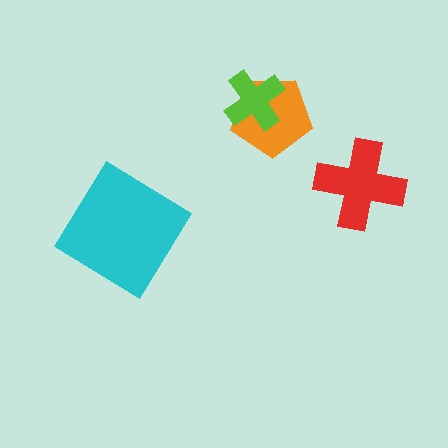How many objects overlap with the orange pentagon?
1 object overlaps with the orange pentagon.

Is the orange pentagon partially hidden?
Yes, it is partially covered by another shape.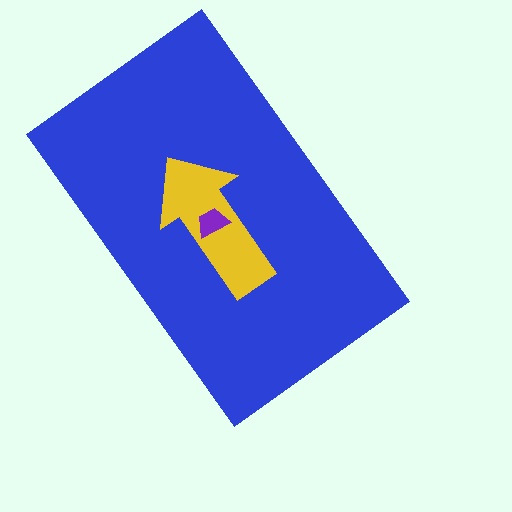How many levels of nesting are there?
3.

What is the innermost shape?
The purple trapezoid.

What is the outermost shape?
The blue rectangle.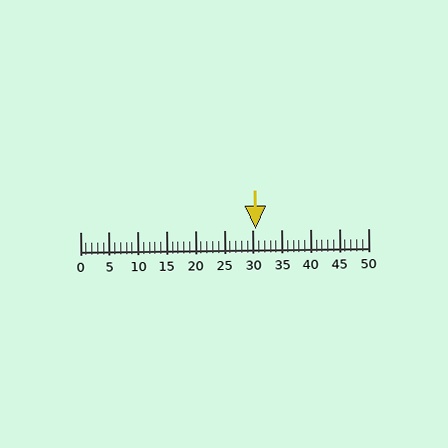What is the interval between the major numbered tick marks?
The major tick marks are spaced 5 units apart.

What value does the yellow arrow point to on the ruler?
The yellow arrow points to approximately 30.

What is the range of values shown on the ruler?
The ruler shows values from 0 to 50.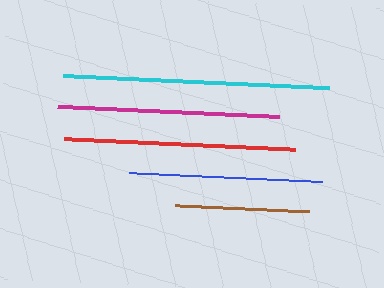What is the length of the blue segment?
The blue segment is approximately 194 pixels long.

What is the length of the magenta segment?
The magenta segment is approximately 222 pixels long.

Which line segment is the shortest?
The brown line is the shortest at approximately 134 pixels.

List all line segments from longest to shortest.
From longest to shortest: cyan, red, magenta, blue, brown.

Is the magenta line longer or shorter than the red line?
The red line is longer than the magenta line.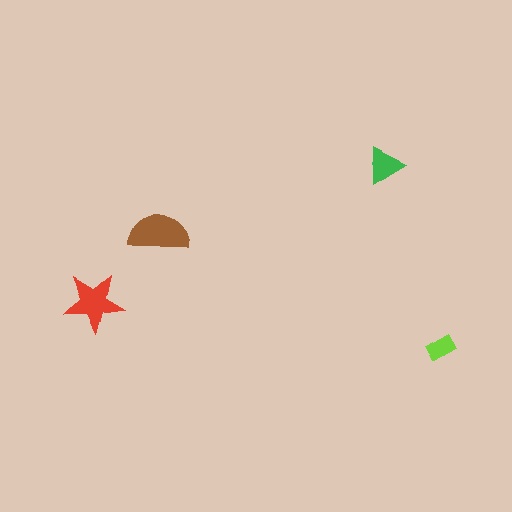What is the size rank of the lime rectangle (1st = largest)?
4th.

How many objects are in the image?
There are 4 objects in the image.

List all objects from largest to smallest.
The brown semicircle, the red star, the green triangle, the lime rectangle.